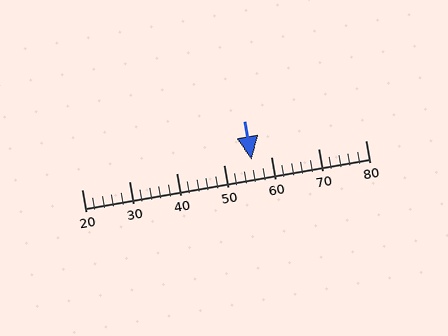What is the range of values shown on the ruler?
The ruler shows values from 20 to 80.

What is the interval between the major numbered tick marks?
The major tick marks are spaced 10 units apart.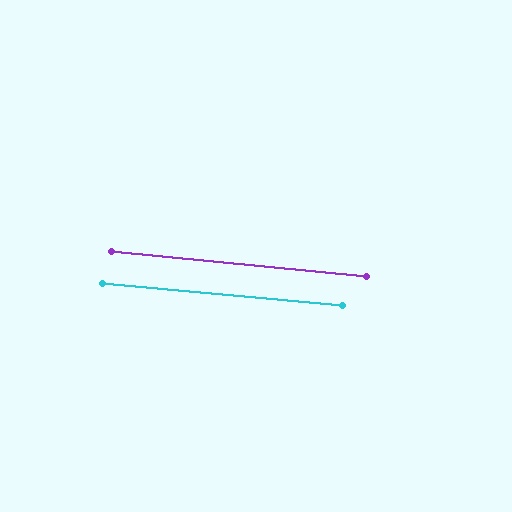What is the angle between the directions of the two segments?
Approximately 0 degrees.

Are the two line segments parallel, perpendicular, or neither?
Parallel — their directions differ by only 0.4°.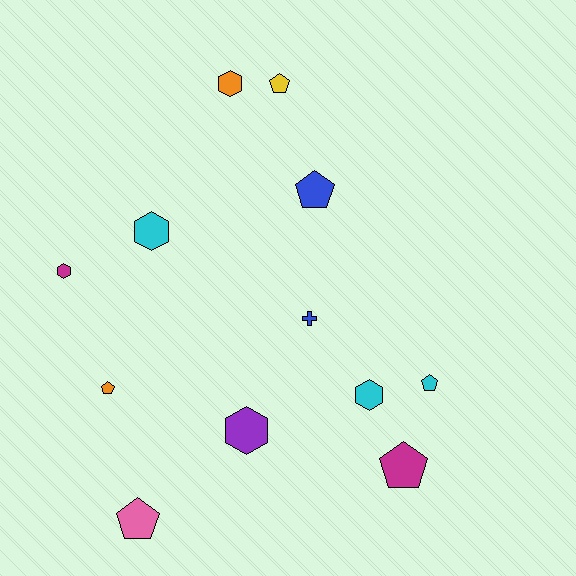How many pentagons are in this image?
There are 6 pentagons.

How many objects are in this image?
There are 12 objects.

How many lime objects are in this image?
There are no lime objects.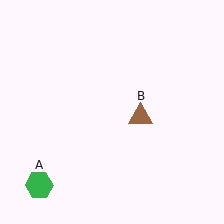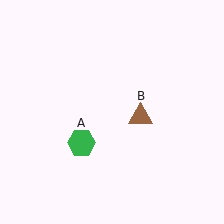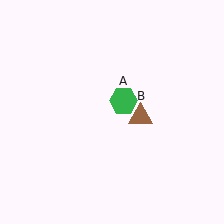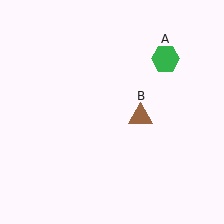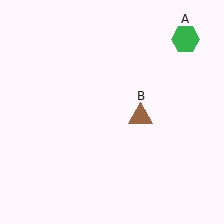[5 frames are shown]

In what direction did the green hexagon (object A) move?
The green hexagon (object A) moved up and to the right.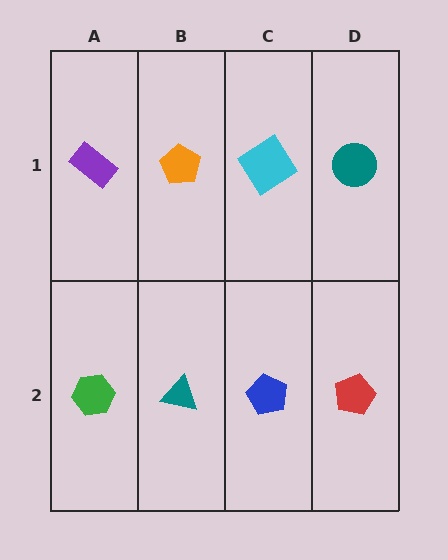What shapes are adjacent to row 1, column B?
A teal triangle (row 2, column B), a purple rectangle (row 1, column A), a cyan diamond (row 1, column C).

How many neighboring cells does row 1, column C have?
3.